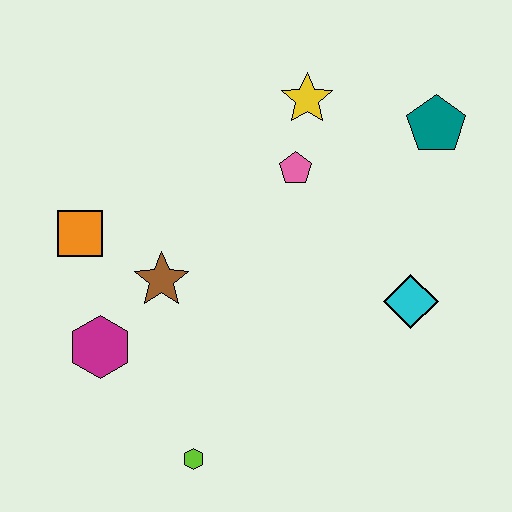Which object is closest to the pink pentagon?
The yellow star is closest to the pink pentagon.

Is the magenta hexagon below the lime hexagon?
No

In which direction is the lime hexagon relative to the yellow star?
The lime hexagon is below the yellow star.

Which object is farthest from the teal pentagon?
The lime hexagon is farthest from the teal pentagon.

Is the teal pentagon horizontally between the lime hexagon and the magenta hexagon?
No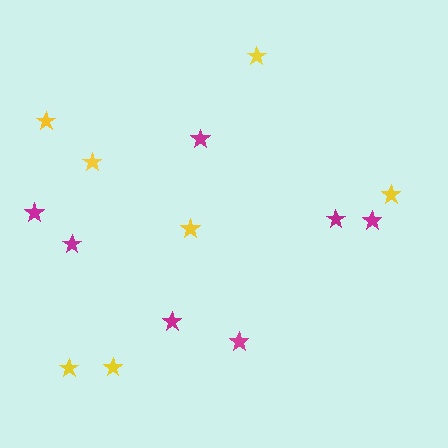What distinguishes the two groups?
There are 2 groups: one group of yellow stars (7) and one group of magenta stars (7).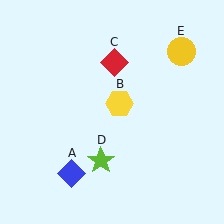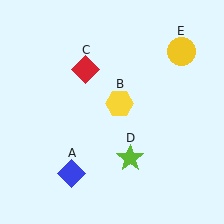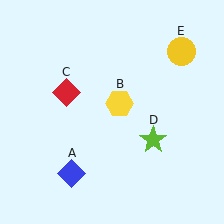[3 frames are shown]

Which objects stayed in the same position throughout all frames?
Blue diamond (object A) and yellow hexagon (object B) and yellow circle (object E) remained stationary.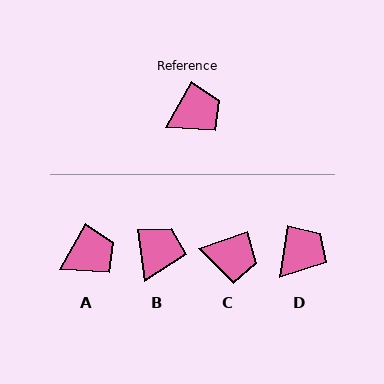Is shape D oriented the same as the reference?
No, it is off by about 20 degrees.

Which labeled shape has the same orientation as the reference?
A.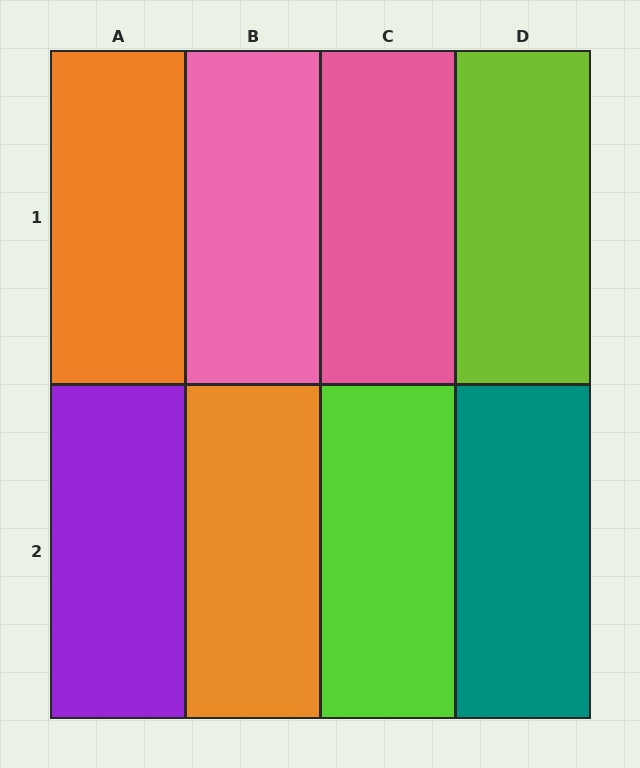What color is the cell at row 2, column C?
Lime.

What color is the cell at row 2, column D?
Teal.